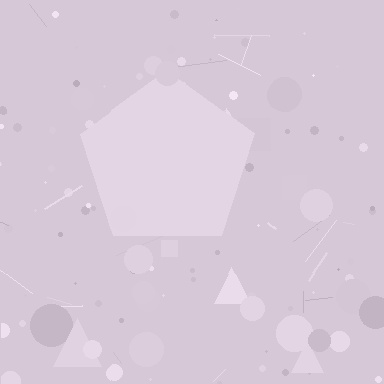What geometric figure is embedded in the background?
A pentagon is embedded in the background.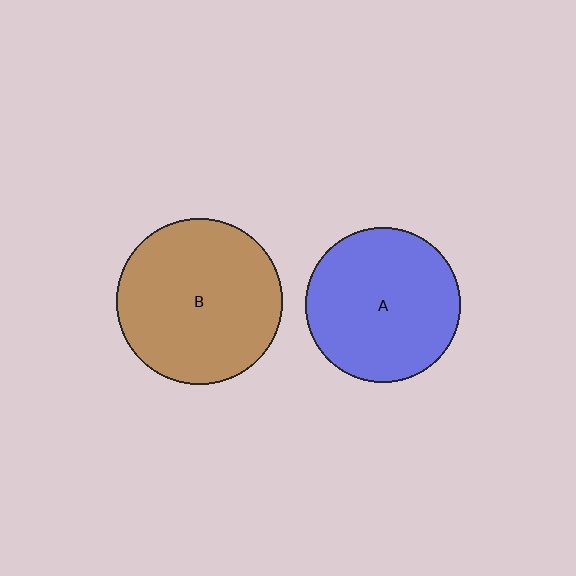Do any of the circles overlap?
No, none of the circles overlap.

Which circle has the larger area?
Circle B (brown).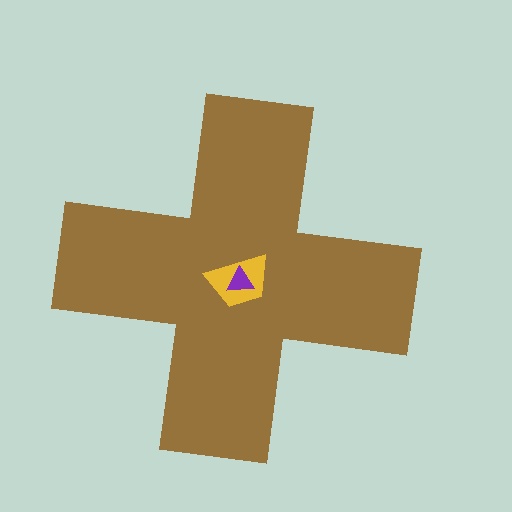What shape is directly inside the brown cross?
The yellow trapezoid.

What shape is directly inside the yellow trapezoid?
The purple triangle.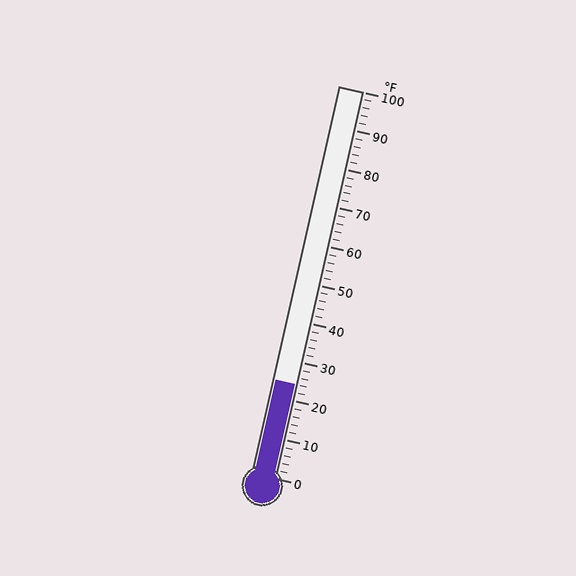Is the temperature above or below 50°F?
The temperature is below 50°F.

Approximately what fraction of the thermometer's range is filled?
The thermometer is filled to approximately 25% of its range.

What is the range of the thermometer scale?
The thermometer scale ranges from 0°F to 100°F.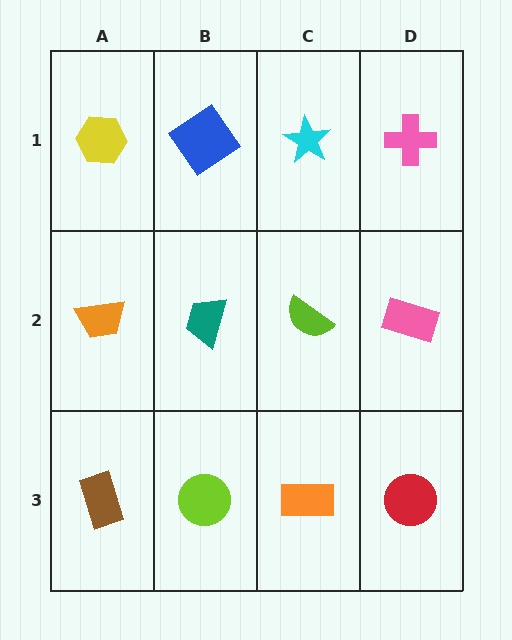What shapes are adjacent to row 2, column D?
A pink cross (row 1, column D), a red circle (row 3, column D), a lime semicircle (row 2, column C).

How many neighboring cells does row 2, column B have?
4.